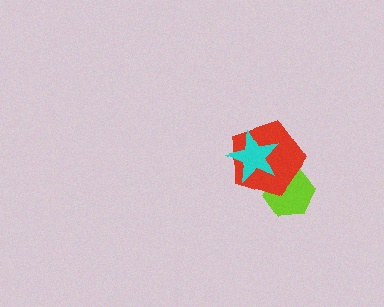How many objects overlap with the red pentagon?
2 objects overlap with the red pentagon.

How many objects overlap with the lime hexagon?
1 object overlaps with the lime hexagon.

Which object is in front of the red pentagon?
The cyan star is in front of the red pentagon.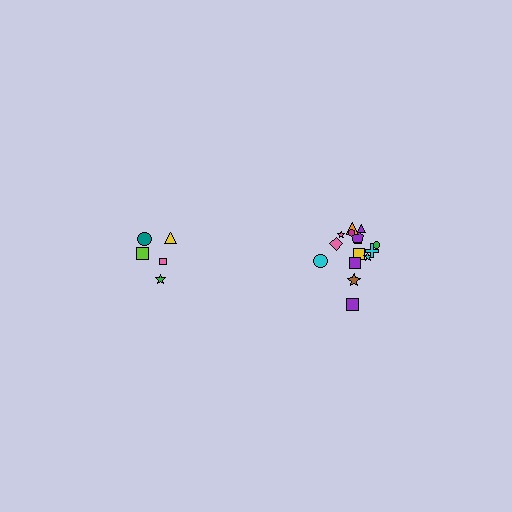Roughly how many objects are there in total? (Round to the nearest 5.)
Roughly 20 objects in total.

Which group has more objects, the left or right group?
The right group.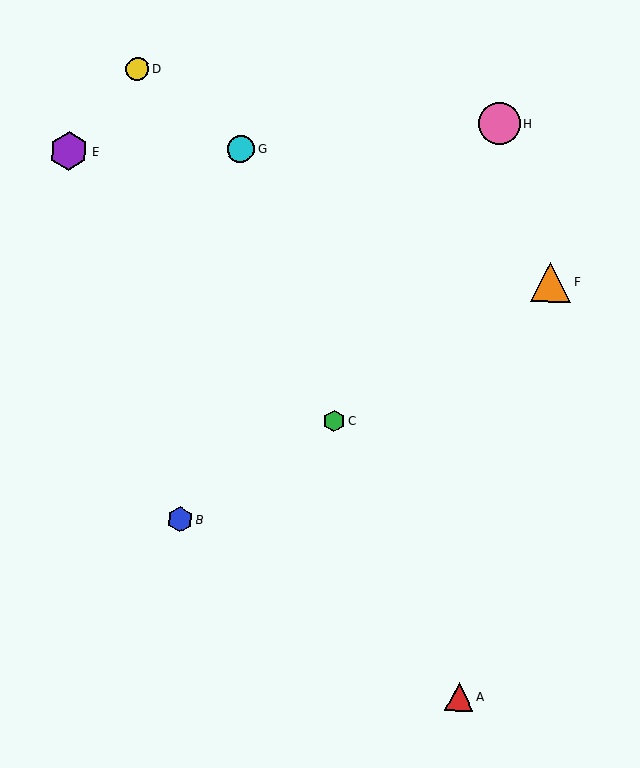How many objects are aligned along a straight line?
3 objects (B, C, F) are aligned along a straight line.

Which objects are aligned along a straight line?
Objects B, C, F are aligned along a straight line.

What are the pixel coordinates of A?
Object A is at (459, 697).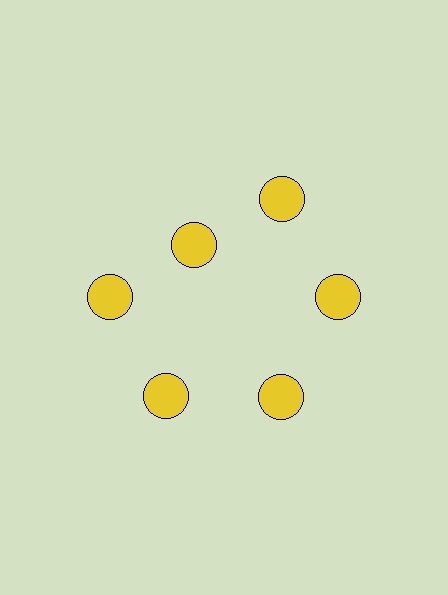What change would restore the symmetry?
The symmetry would be restored by moving it outward, back onto the ring so that all 6 circles sit at equal angles and equal distance from the center.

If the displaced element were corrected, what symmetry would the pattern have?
It would have 6-fold rotational symmetry — the pattern would map onto itself every 60 degrees.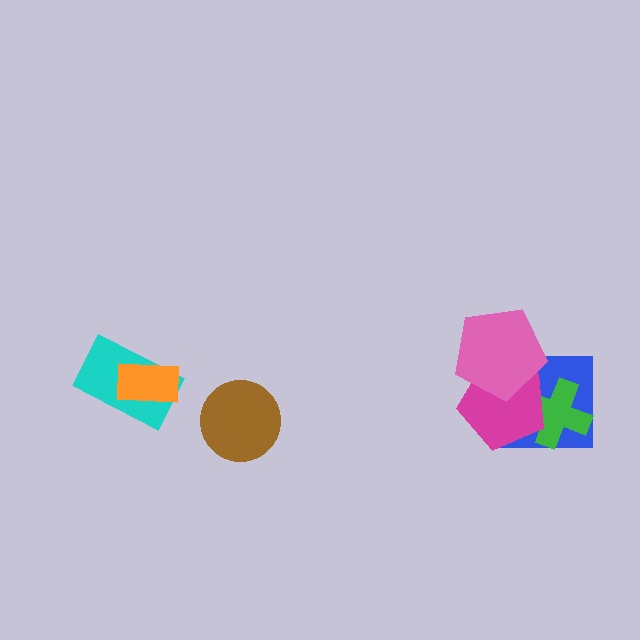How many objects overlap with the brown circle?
0 objects overlap with the brown circle.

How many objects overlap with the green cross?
2 objects overlap with the green cross.